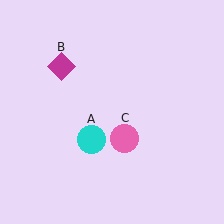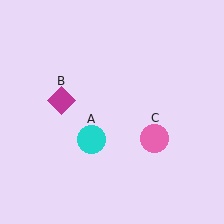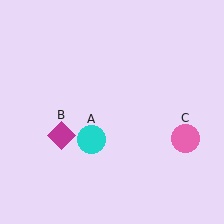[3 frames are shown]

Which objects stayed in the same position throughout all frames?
Cyan circle (object A) remained stationary.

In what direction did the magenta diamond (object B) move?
The magenta diamond (object B) moved down.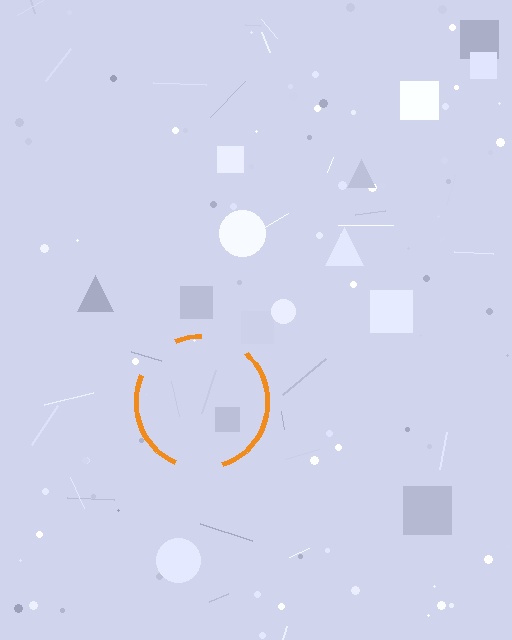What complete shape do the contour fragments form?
The contour fragments form a circle.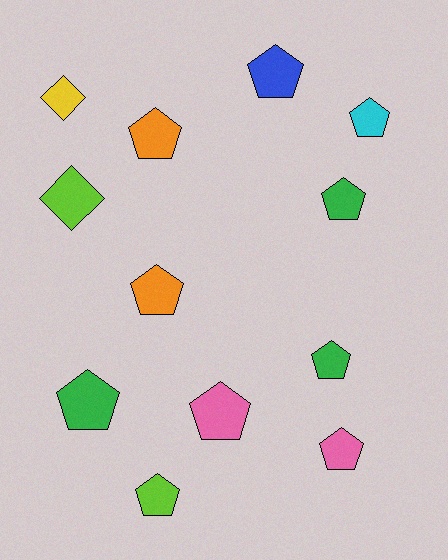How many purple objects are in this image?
There are no purple objects.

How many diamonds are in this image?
There are 2 diamonds.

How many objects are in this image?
There are 12 objects.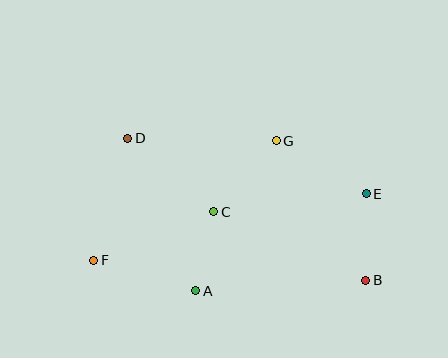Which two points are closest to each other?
Points A and C are closest to each other.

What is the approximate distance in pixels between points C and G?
The distance between C and G is approximately 95 pixels.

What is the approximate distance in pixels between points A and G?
The distance between A and G is approximately 170 pixels.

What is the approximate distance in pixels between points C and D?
The distance between C and D is approximately 113 pixels.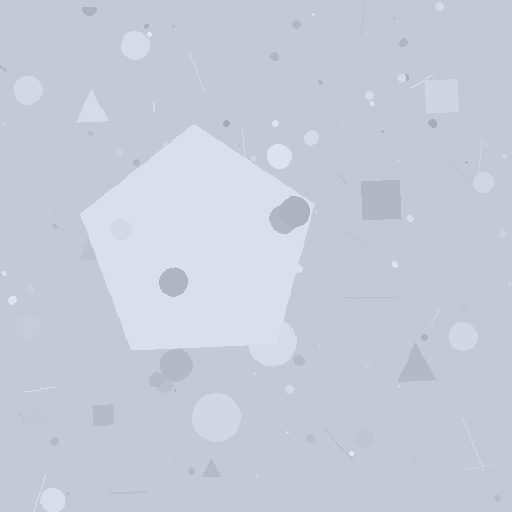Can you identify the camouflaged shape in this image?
The camouflaged shape is a pentagon.